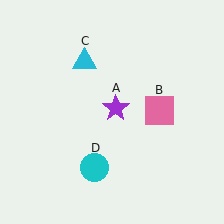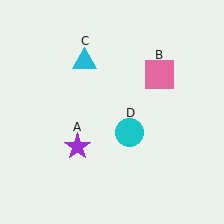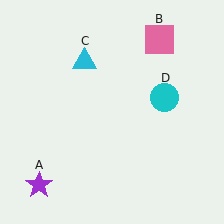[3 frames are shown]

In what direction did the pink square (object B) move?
The pink square (object B) moved up.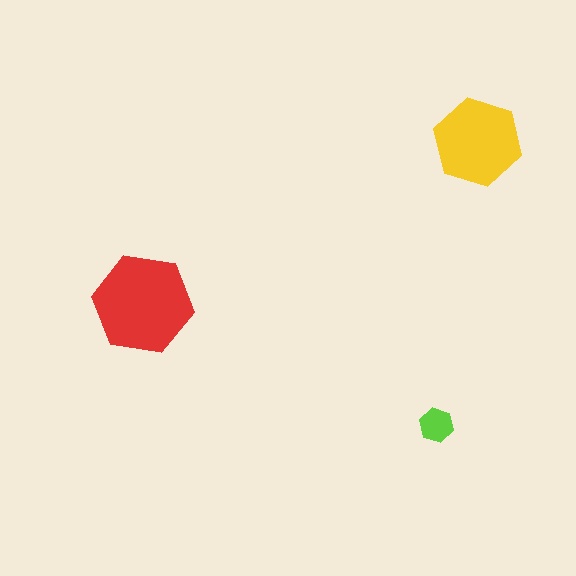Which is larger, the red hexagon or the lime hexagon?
The red one.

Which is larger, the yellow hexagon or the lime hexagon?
The yellow one.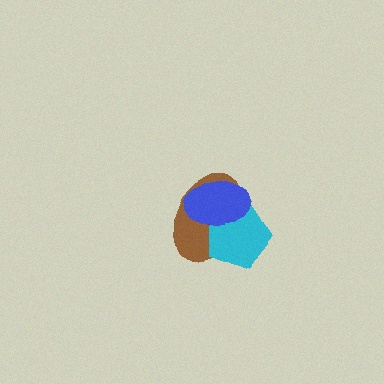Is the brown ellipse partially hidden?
Yes, it is partially covered by another shape.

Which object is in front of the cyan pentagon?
The blue ellipse is in front of the cyan pentagon.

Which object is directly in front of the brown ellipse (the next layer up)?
The cyan pentagon is directly in front of the brown ellipse.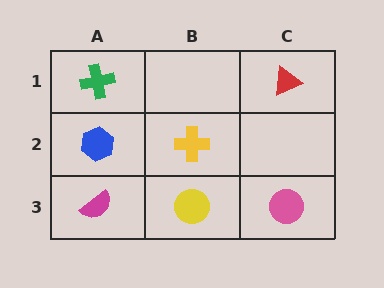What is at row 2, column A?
A blue hexagon.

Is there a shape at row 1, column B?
No, that cell is empty.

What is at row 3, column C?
A pink circle.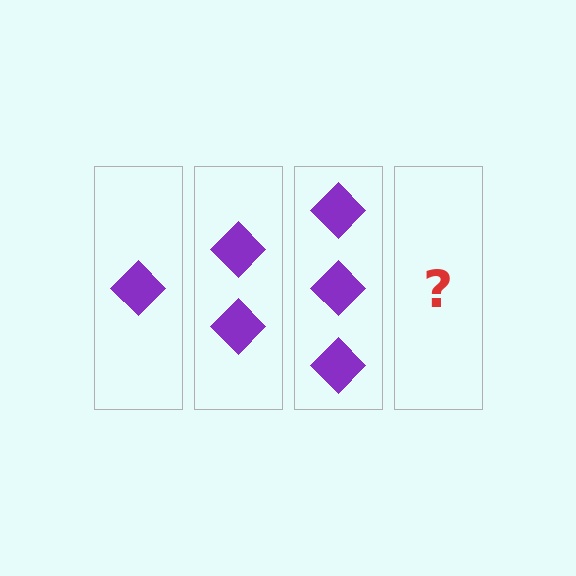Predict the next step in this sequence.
The next step is 4 diamonds.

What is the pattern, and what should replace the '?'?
The pattern is that each step adds one more diamond. The '?' should be 4 diamonds.